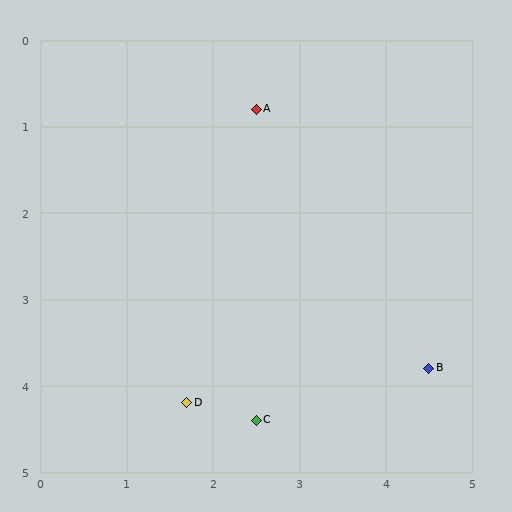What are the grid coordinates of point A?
Point A is at approximately (2.5, 0.8).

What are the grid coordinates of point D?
Point D is at approximately (1.7, 4.2).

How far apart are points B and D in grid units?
Points B and D are about 2.8 grid units apart.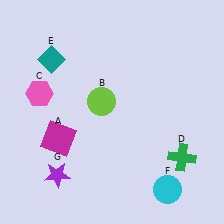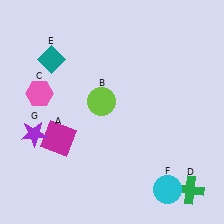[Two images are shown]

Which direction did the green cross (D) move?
The green cross (D) moved down.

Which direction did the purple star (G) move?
The purple star (G) moved up.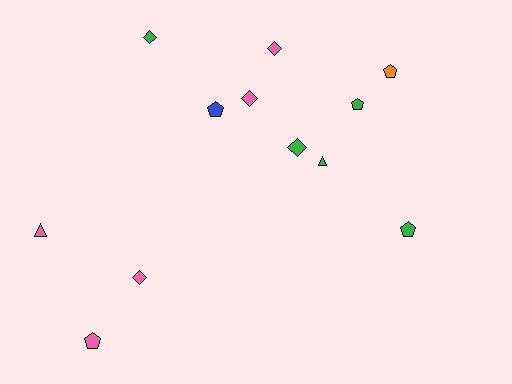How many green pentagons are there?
There are 2 green pentagons.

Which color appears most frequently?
Pink, with 5 objects.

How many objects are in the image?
There are 12 objects.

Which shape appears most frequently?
Pentagon, with 5 objects.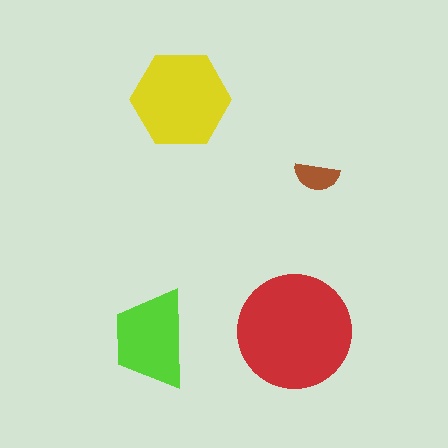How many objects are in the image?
There are 4 objects in the image.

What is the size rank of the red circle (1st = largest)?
1st.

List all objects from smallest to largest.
The brown semicircle, the lime trapezoid, the yellow hexagon, the red circle.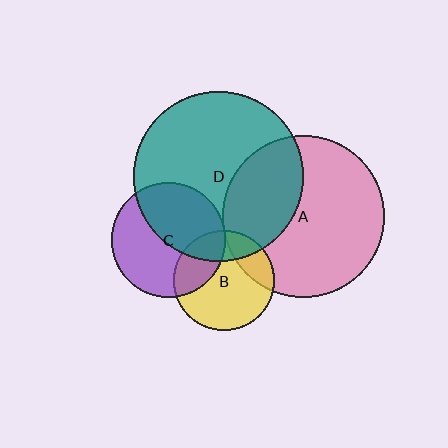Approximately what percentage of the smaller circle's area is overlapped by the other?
Approximately 20%.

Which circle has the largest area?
Circle D (teal).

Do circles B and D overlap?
Yes.